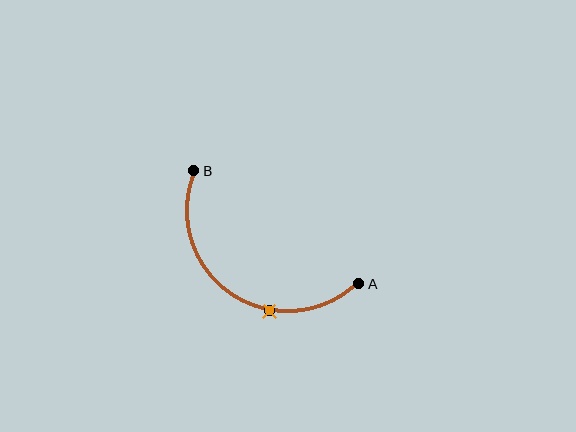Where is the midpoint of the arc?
The arc midpoint is the point on the curve farthest from the straight line joining A and B. It sits below and to the left of that line.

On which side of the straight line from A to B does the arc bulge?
The arc bulges below and to the left of the straight line connecting A and B.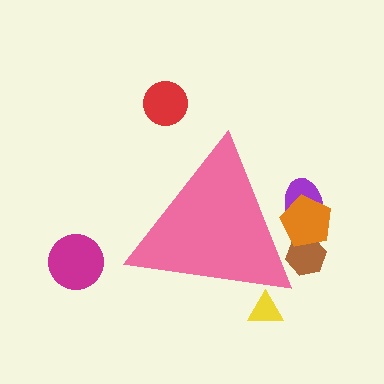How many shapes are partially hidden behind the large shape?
4 shapes are partially hidden.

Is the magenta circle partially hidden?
No, the magenta circle is fully visible.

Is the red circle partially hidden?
No, the red circle is fully visible.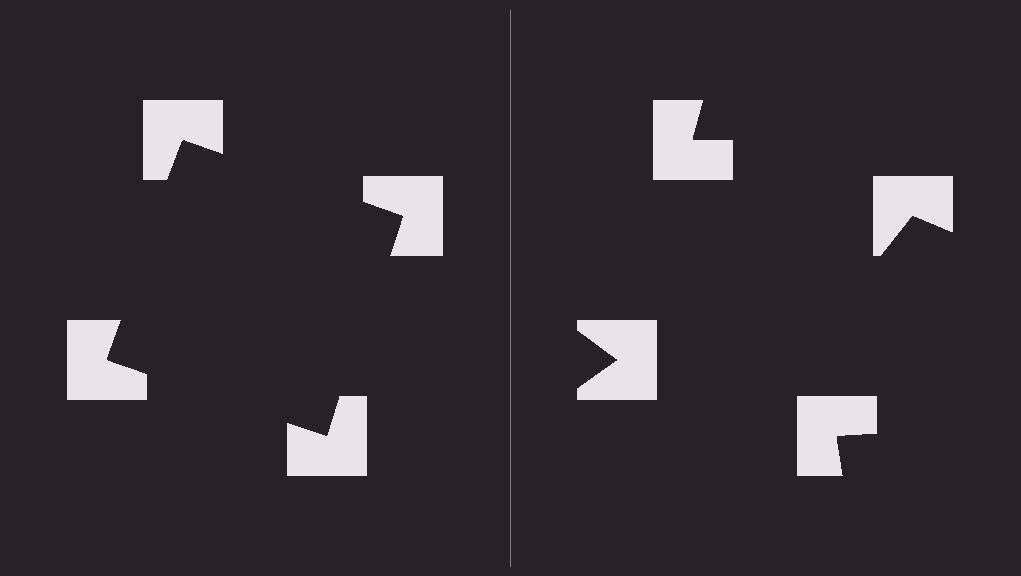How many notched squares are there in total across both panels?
8 — 4 on each side.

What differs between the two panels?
The notched squares are positioned identically on both sides; only the wedge orientations differ. On the left they align to a square; on the right they are misaligned.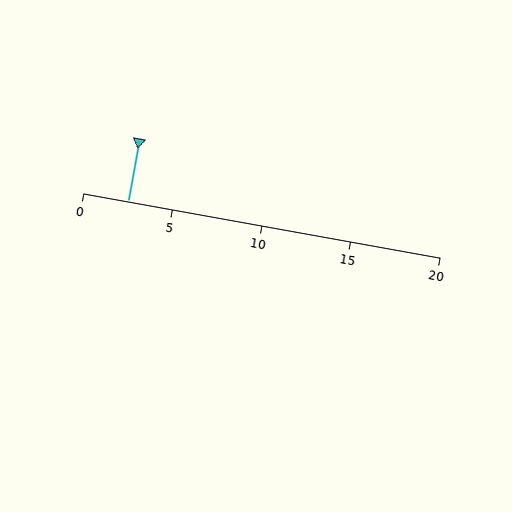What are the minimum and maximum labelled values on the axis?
The axis runs from 0 to 20.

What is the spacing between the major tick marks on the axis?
The major ticks are spaced 5 apart.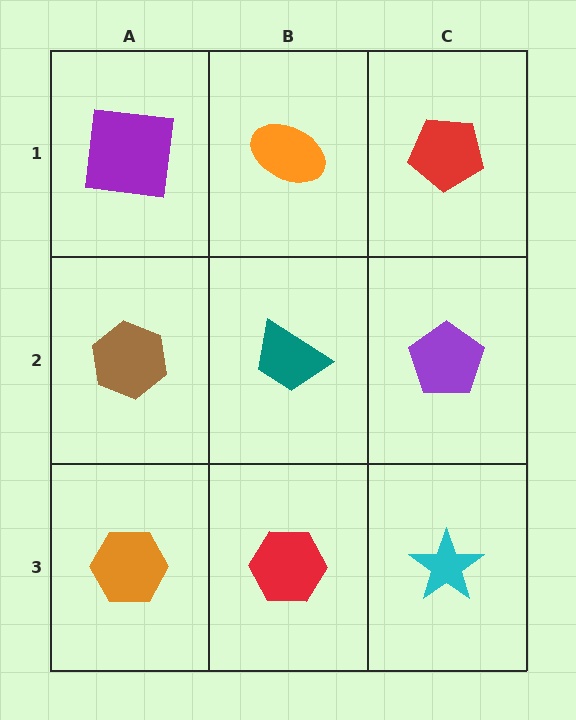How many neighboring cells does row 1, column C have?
2.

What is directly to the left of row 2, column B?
A brown hexagon.